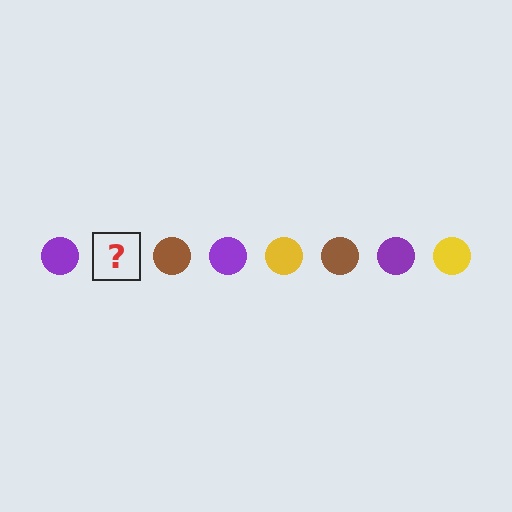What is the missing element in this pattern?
The missing element is a yellow circle.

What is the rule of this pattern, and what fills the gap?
The rule is that the pattern cycles through purple, yellow, brown circles. The gap should be filled with a yellow circle.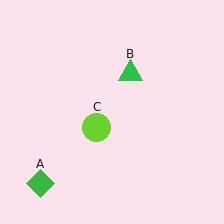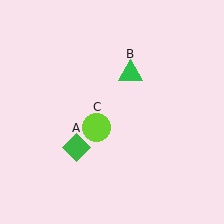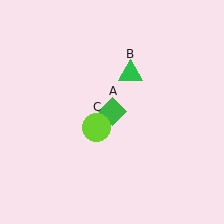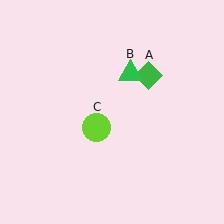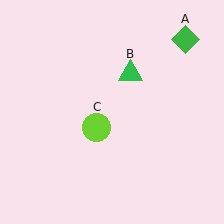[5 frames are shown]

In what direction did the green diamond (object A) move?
The green diamond (object A) moved up and to the right.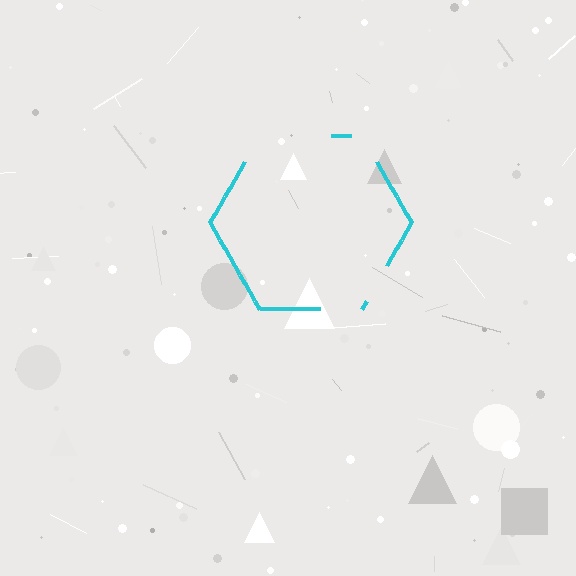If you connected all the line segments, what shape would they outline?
They would outline a hexagon.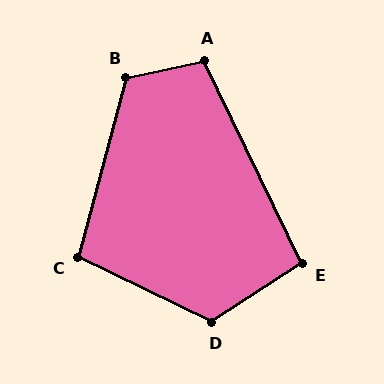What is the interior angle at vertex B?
Approximately 117 degrees (obtuse).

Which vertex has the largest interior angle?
D, at approximately 122 degrees.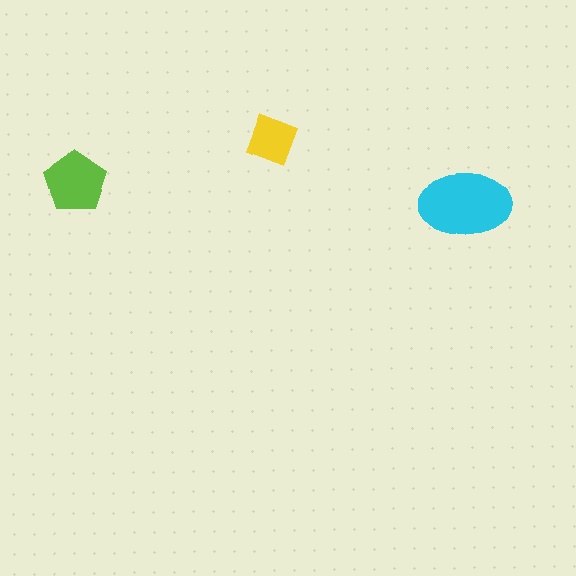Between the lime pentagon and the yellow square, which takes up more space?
The lime pentagon.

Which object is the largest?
The cyan ellipse.